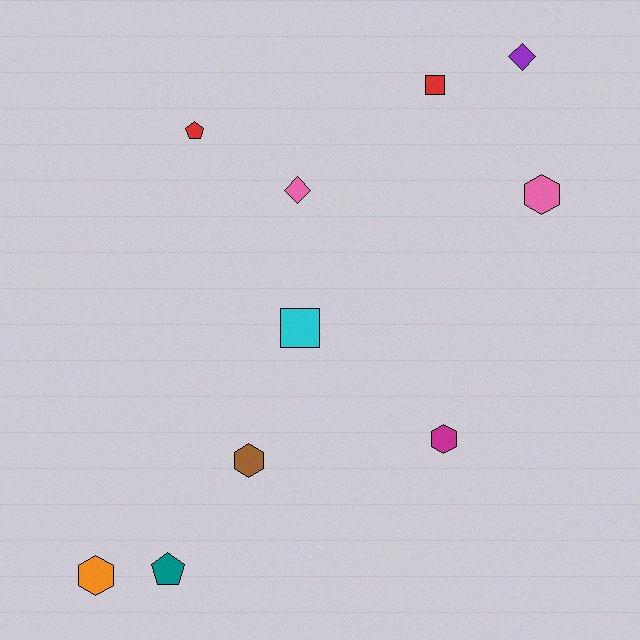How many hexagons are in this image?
There are 4 hexagons.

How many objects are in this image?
There are 10 objects.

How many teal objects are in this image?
There is 1 teal object.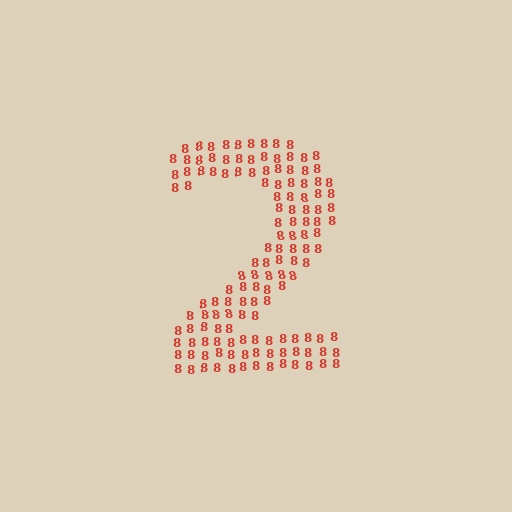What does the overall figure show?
The overall figure shows the digit 2.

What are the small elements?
The small elements are digit 8's.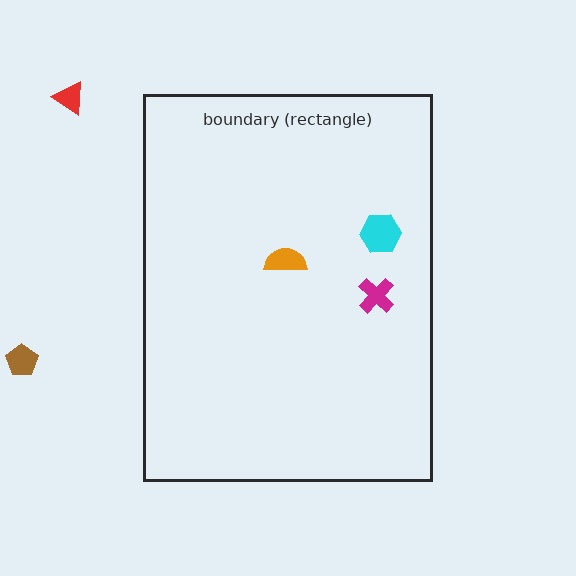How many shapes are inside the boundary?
3 inside, 2 outside.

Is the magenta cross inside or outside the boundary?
Inside.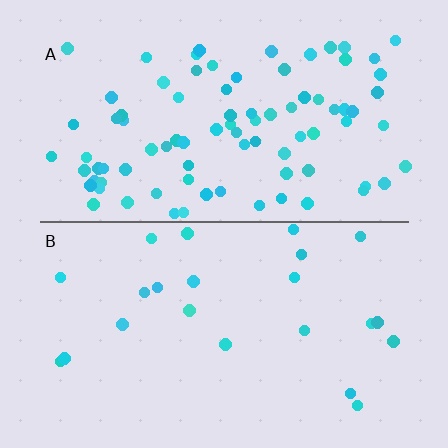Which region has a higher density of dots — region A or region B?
A (the top).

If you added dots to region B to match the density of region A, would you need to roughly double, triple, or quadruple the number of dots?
Approximately quadruple.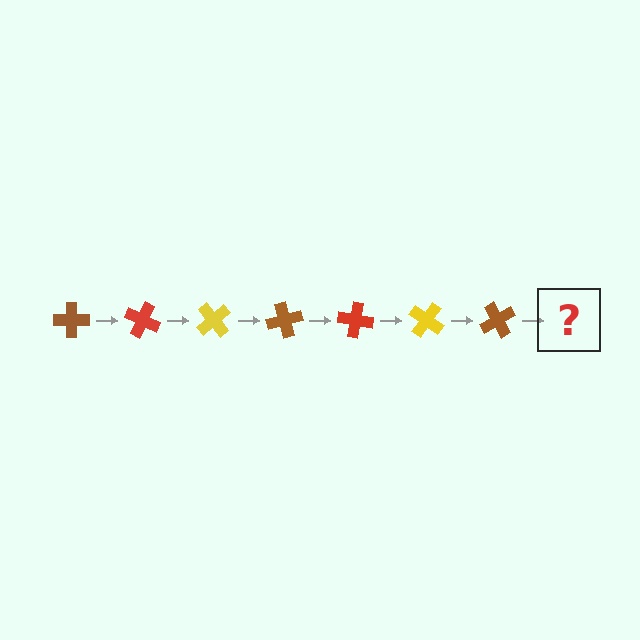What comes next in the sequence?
The next element should be a red cross, rotated 175 degrees from the start.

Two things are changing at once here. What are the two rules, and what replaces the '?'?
The two rules are that it rotates 25 degrees each step and the color cycles through brown, red, and yellow. The '?' should be a red cross, rotated 175 degrees from the start.